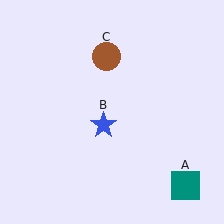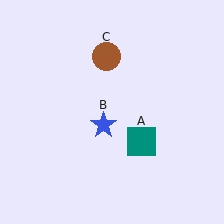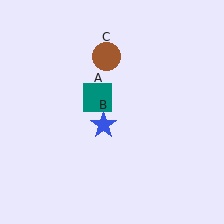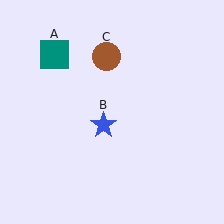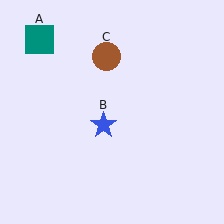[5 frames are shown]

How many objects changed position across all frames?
1 object changed position: teal square (object A).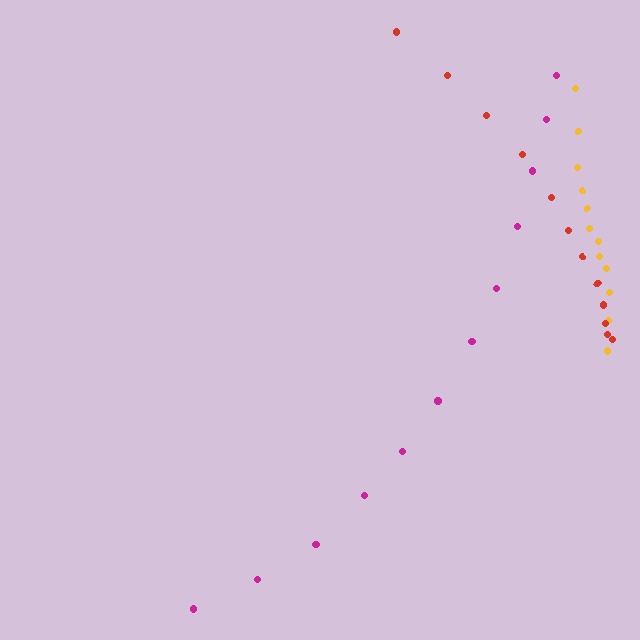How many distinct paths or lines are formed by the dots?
There are 3 distinct paths.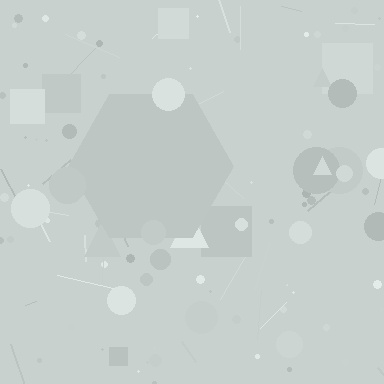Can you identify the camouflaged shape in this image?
The camouflaged shape is a hexagon.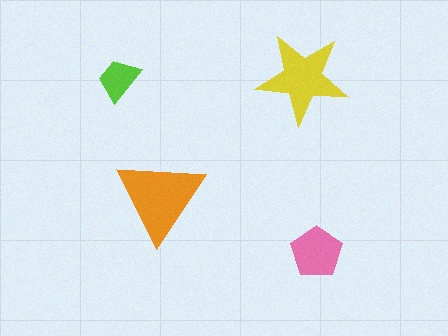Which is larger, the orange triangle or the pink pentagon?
The orange triangle.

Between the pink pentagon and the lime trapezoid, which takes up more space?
The pink pentagon.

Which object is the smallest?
The lime trapezoid.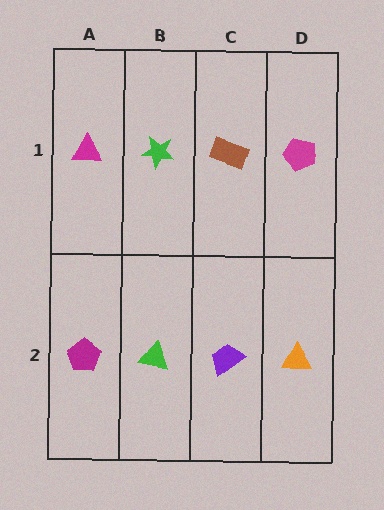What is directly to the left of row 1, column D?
A brown rectangle.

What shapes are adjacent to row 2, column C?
A brown rectangle (row 1, column C), a green triangle (row 2, column B), an orange triangle (row 2, column D).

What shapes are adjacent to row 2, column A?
A magenta triangle (row 1, column A), a green triangle (row 2, column B).